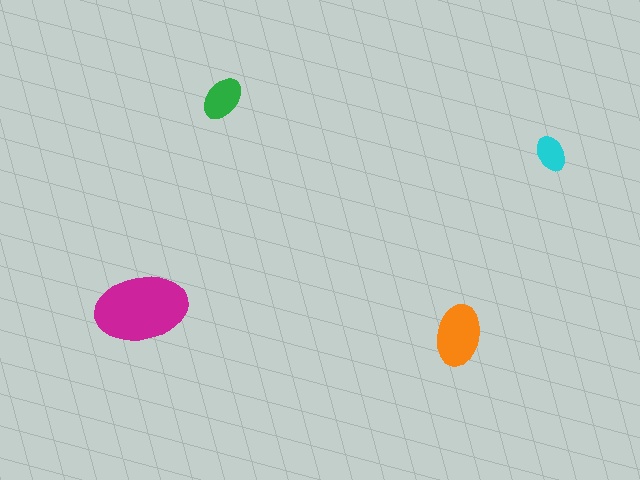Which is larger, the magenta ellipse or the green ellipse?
The magenta one.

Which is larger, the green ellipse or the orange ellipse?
The orange one.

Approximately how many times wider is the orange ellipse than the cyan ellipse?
About 1.5 times wider.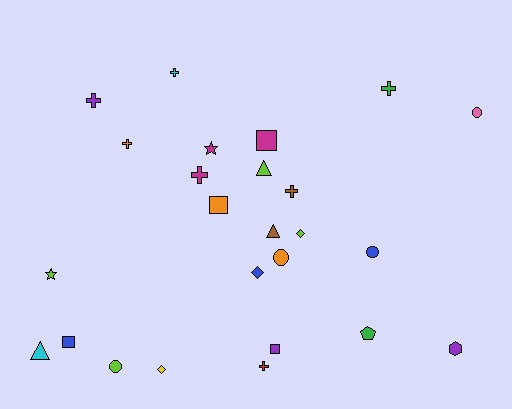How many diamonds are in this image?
There are 3 diamonds.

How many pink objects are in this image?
There is 1 pink object.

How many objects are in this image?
There are 25 objects.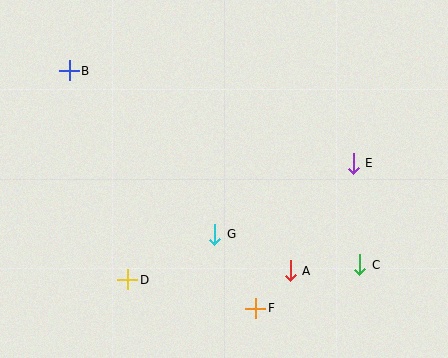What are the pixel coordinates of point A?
Point A is at (290, 271).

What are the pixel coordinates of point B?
Point B is at (69, 71).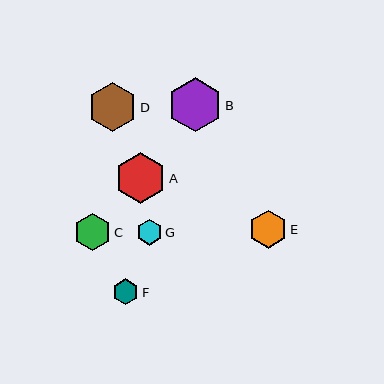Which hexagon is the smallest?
Hexagon G is the smallest with a size of approximately 26 pixels.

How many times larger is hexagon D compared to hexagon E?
Hexagon D is approximately 1.3 times the size of hexagon E.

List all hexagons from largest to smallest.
From largest to smallest: B, A, D, E, C, F, G.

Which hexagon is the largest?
Hexagon B is the largest with a size of approximately 54 pixels.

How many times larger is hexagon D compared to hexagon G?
Hexagon D is approximately 1.9 times the size of hexagon G.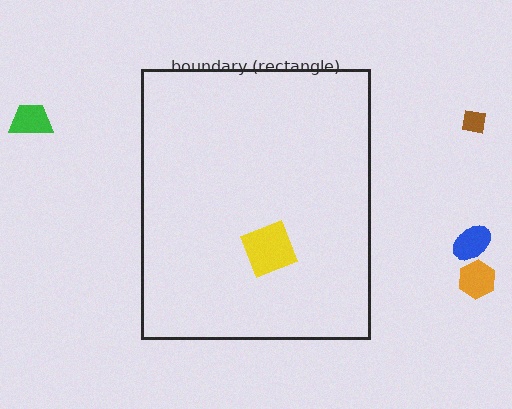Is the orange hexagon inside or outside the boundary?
Outside.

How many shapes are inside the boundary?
1 inside, 4 outside.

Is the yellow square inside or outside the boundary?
Inside.